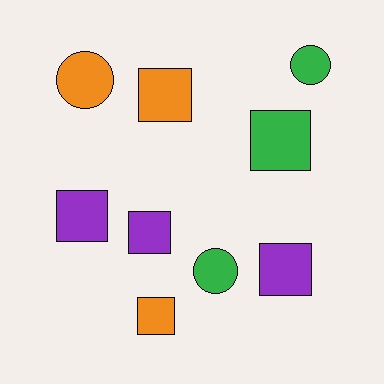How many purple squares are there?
There are 3 purple squares.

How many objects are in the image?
There are 9 objects.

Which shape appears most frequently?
Square, with 6 objects.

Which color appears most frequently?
Orange, with 3 objects.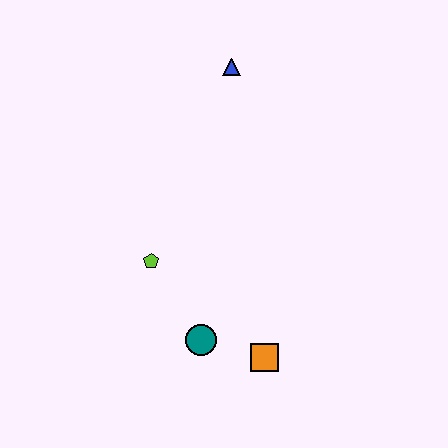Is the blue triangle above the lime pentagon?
Yes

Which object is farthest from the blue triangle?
The orange square is farthest from the blue triangle.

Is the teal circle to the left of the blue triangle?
Yes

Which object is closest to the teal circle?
The orange square is closest to the teal circle.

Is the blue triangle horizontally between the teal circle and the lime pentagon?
No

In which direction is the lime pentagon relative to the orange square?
The lime pentagon is to the left of the orange square.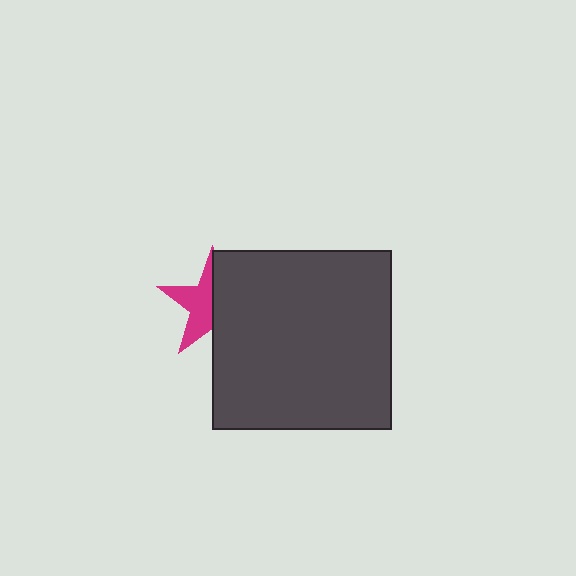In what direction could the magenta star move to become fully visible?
The magenta star could move left. That would shift it out from behind the dark gray square entirely.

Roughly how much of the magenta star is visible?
About half of it is visible (roughly 48%).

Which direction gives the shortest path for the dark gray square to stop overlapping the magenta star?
Moving right gives the shortest separation.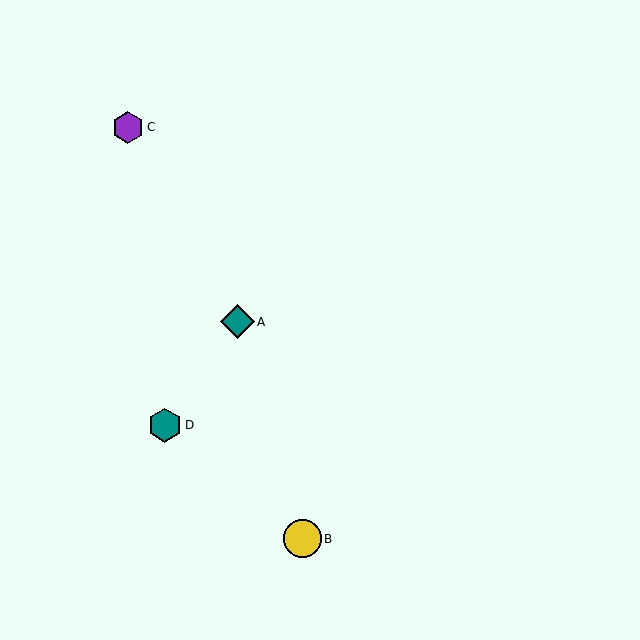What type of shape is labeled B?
Shape B is a yellow circle.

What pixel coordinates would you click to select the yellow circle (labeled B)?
Click at (302, 539) to select the yellow circle B.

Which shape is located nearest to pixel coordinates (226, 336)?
The teal diamond (labeled A) at (238, 322) is nearest to that location.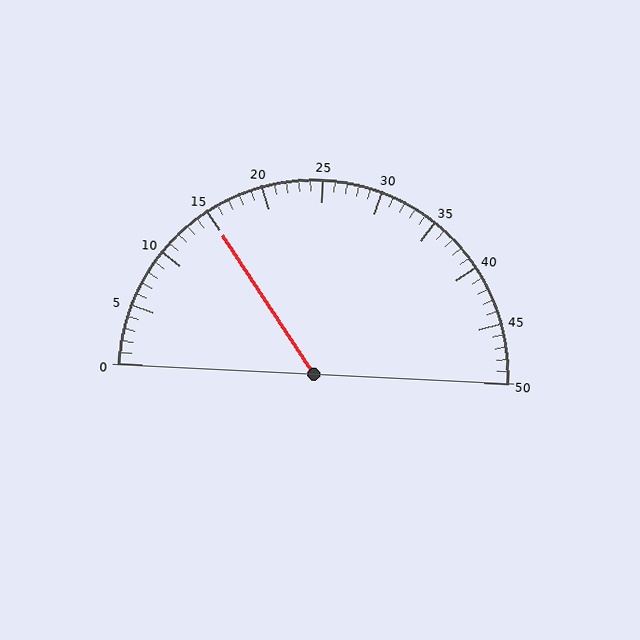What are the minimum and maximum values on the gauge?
The gauge ranges from 0 to 50.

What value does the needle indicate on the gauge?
The needle indicates approximately 15.